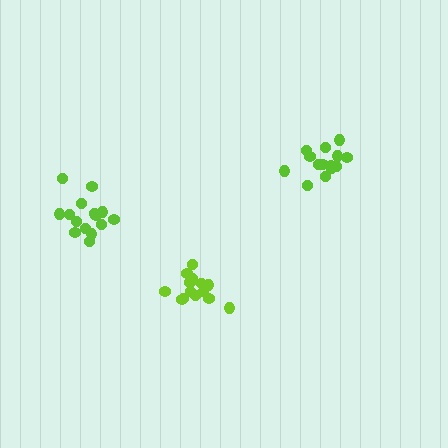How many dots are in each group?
Group 1: 15 dots, Group 2: 14 dots, Group 3: 15 dots (44 total).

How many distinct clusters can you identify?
There are 3 distinct clusters.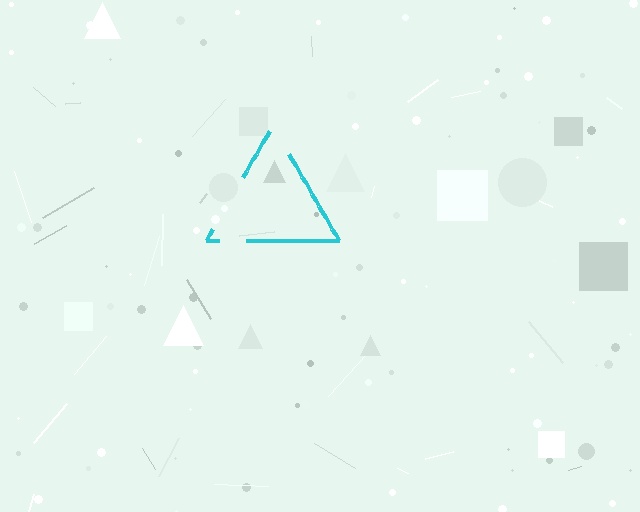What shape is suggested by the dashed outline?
The dashed outline suggests a triangle.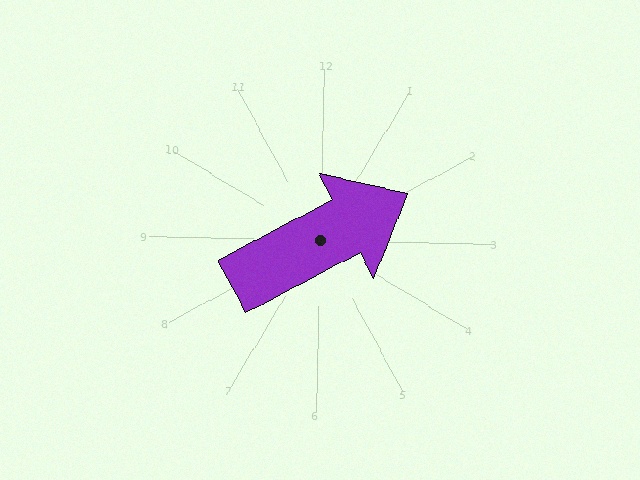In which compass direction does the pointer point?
Northeast.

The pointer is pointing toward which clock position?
Roughly 2 o'clock.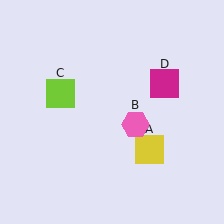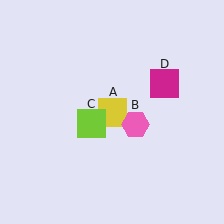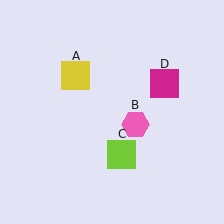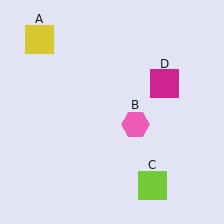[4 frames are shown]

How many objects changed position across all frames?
2 objects changed position: yellow square (object A), lime square (object C).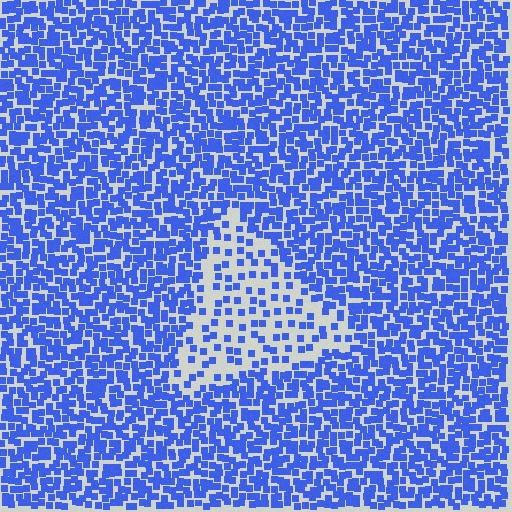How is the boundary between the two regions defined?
The boundary is defined by a change in element density (approximately 2.5x ratio). All elements are the same color, size, and shape.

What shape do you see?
I see a triangle.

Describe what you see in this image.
The image contains small blue elements arranged at two different densities. A triangle-shaped region is visible where the elements are less densely packed than the surrounding area.